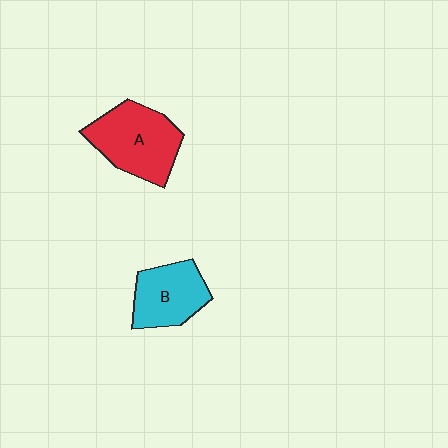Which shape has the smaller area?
Shape B (cyan).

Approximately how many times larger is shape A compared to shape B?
Approximately 1.3 times.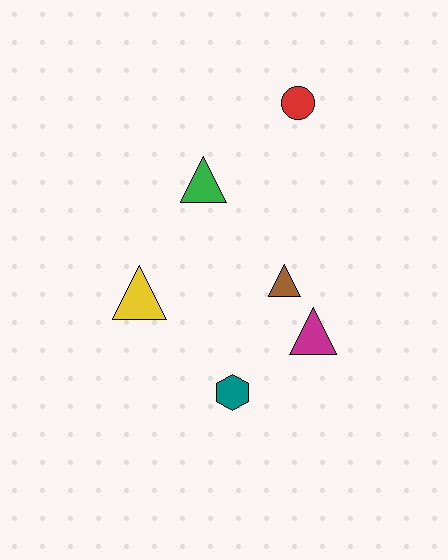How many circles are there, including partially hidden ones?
There is 1 circle.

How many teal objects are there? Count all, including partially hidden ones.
There is 1 teal object.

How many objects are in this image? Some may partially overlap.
There are 6 objects.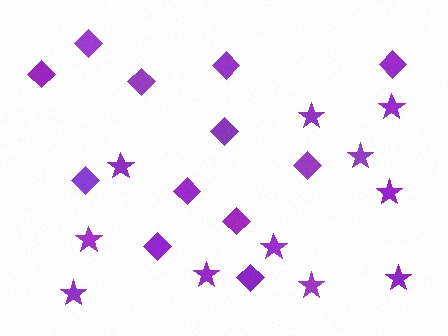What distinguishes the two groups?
There are 2 groups: one group of diamonds (12) and one group of stars (11).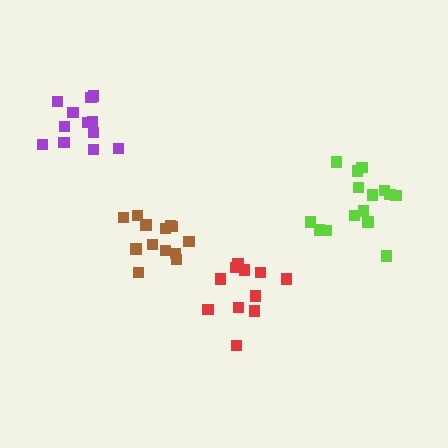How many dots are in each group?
Group 1: 13 dots, Group 2: 15 dots, Group 3: 11 dots, Group 4: 12 dots (51 total).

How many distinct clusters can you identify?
There are 4 distinct clusters.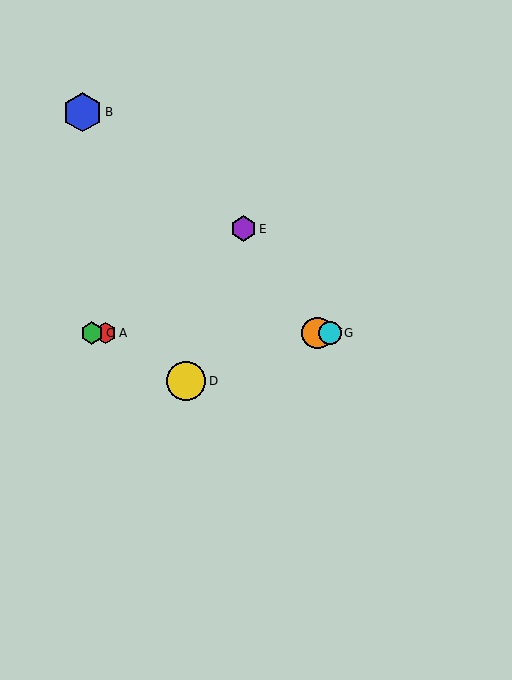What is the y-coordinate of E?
Object E is at y≈229.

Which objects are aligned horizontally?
Objects A, C, F, G are aligned horizontally.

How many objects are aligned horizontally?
4 objects (A, C, F, G) are aligned horizontally.